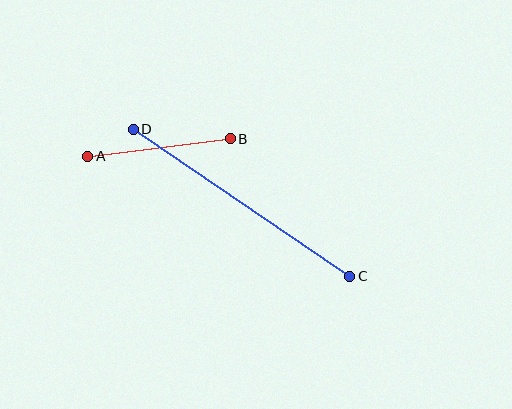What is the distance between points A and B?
The distance is approximately 144 pixels.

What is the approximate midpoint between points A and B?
The midpoint is at approximately (159, 148) pixels.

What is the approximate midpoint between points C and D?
The midpoint is at approximately (241, 203) pixels.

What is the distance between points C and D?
The distance is approximately 262 pixels.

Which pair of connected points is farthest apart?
Points C and D are farthest apart.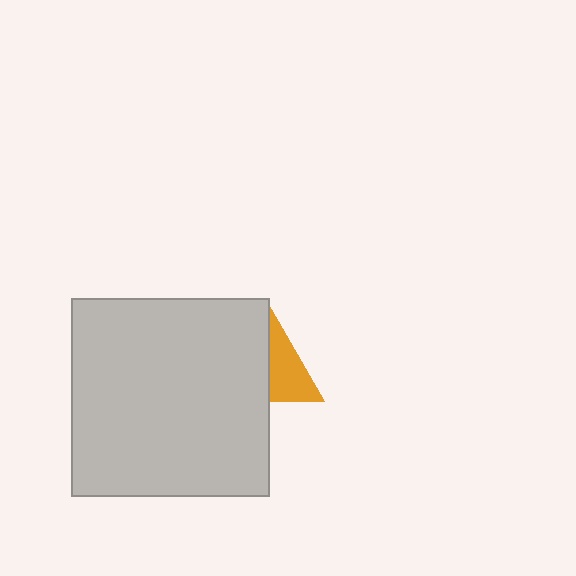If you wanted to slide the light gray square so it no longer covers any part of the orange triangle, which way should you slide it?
Slide it left — that is the most direct way to separate the two shapes.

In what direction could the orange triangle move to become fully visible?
The orange triangle could move right. That would shift it out from behind the light gray square entirely.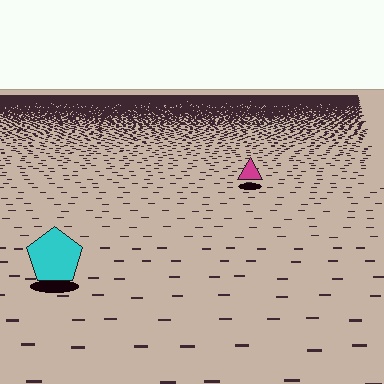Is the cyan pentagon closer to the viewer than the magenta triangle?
Yes. The cyan pentagon is closer — you can tell from the texture gradient: the ground texture is coarser near it.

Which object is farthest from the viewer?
The magenta triangle is farthest from the viewer. It appears smaller and the ground texture around it is denser.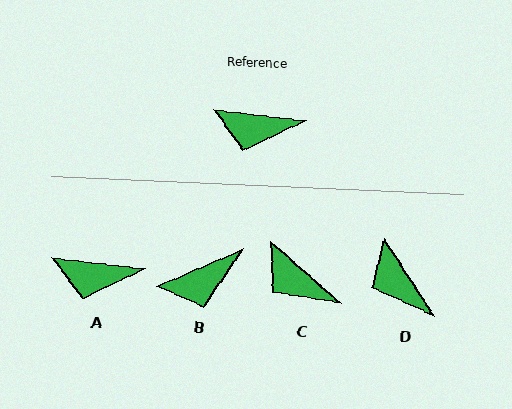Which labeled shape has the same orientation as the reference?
A.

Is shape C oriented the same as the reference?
No, it is off by about 35 degrees.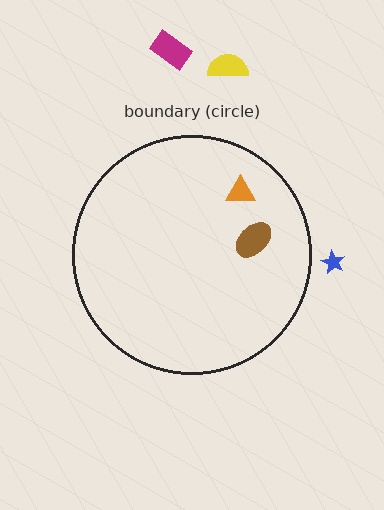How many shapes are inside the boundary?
2 inside, 3 outside.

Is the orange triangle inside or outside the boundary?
Inside.